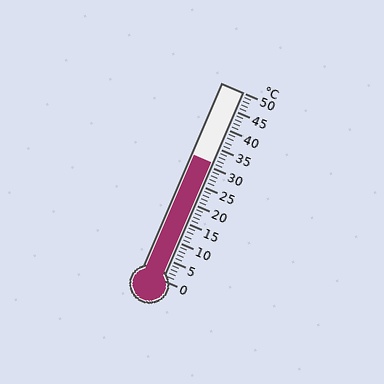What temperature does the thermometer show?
The thermometer shows approximately 31°C.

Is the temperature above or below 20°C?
The temperature is above 20°C.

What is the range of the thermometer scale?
The thermometer scale ranges from 0°C to 50°C.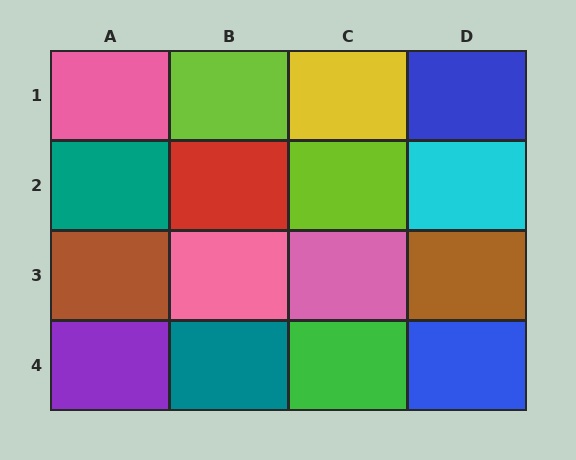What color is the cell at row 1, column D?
Blue.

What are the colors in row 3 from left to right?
Brown, pink, pink, brown.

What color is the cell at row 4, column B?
Teal.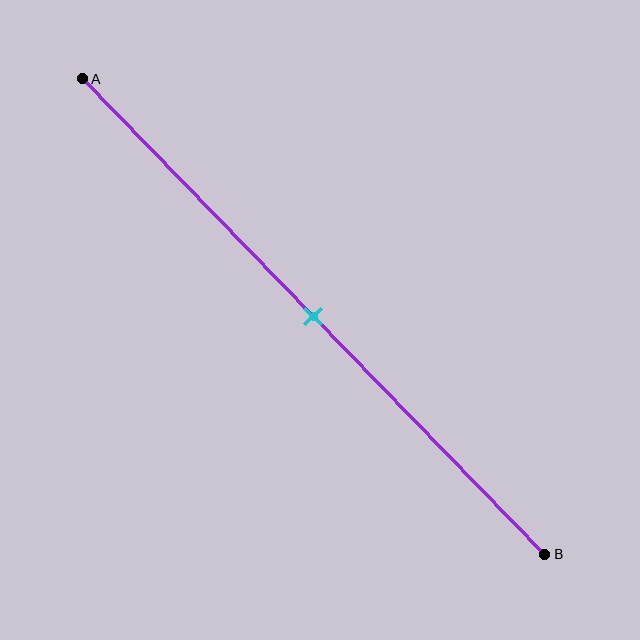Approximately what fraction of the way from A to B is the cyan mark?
The cyan mark is approximately 50% of the way from A to B.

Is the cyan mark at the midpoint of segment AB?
Yes, the mark is approximately at the midpoint.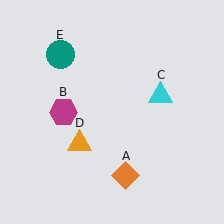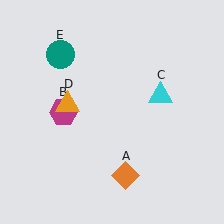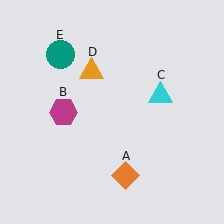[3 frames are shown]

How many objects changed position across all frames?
1 object changed position: orange triangle (object D).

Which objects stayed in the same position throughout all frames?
Orange diamond (object A) and magenta hexagon (object B) and cyan triangle (object C) and teal circle (object E) remained stationary.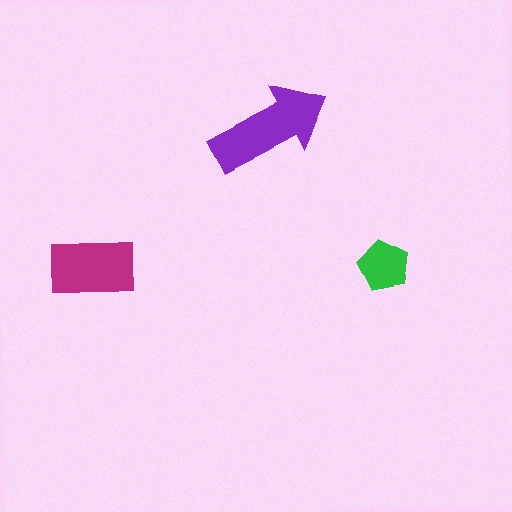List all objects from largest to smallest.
The purple arrow, the magenta rectangle, the green pentagon.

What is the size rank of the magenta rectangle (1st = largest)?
2nd.